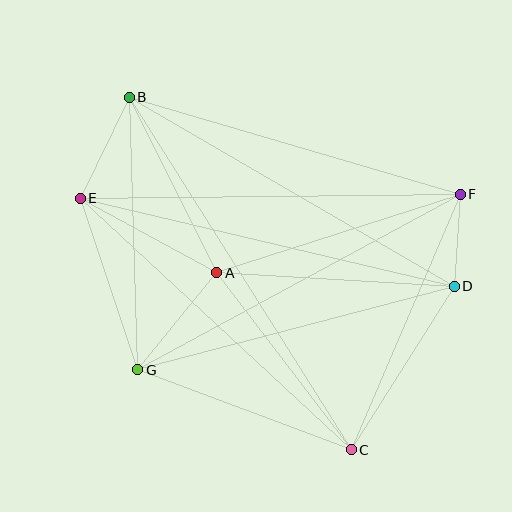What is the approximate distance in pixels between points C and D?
The distance between C and D is approximately 193 pixels.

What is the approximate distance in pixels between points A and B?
The distance between A and B is approximately 196 pixels.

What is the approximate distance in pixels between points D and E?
The distance between D and E is approximately 384 pixels.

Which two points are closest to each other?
Points D and F are closest to each other.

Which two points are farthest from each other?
Points B and C are farthest from each other.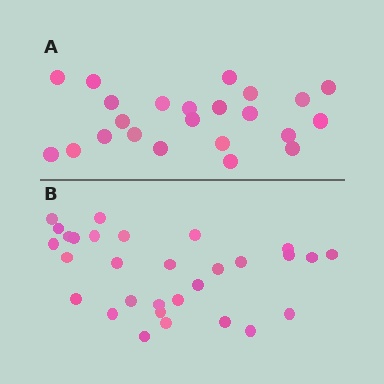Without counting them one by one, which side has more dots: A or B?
Region B (the bottom region) has more dots.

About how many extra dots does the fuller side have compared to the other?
Region B has roughly 8 or so more dots than region A.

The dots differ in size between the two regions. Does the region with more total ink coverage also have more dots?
No. Region A has more total ink coverage because its dots are larger, but region B actually contains more individual dots. Total area can be misleading — the number of items is what matters here.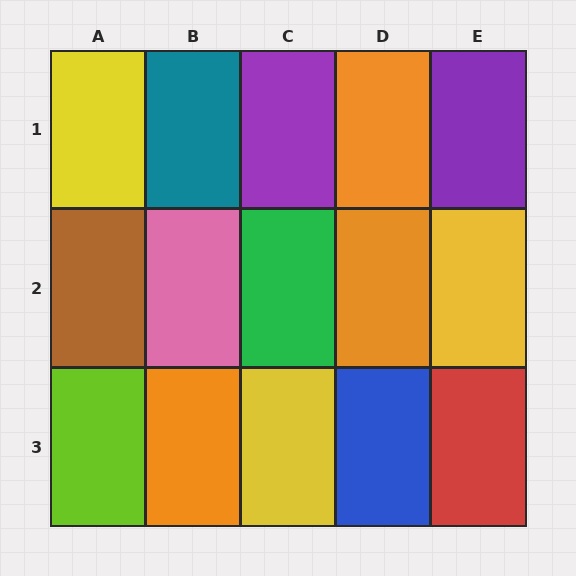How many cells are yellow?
3 cells are yellow.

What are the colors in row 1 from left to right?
Yellow, teal, purple, orange, purple.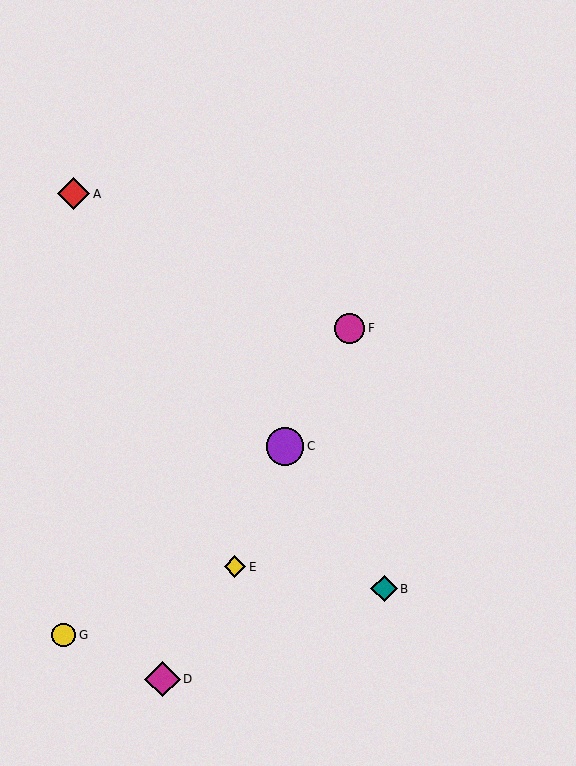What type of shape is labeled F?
Shape F is a magenta circle.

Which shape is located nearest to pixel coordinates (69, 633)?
The yellow circle (labeled G) at (64, 635) is nearest to that location.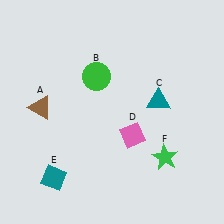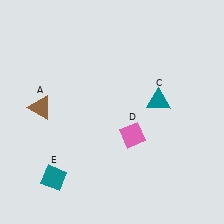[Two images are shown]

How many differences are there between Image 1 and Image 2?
There are 2 differences between the two images.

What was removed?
The green star (F), the green circle (B) were removed in Image 2.